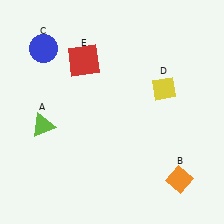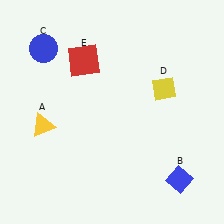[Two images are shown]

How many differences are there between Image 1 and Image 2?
There are 2 differences between the two images.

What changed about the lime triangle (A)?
In Image 1, A is lime. In Image 2, it changed to yellow.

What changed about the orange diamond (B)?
In Image 1, B is orange. In Image 2, it changed to blue.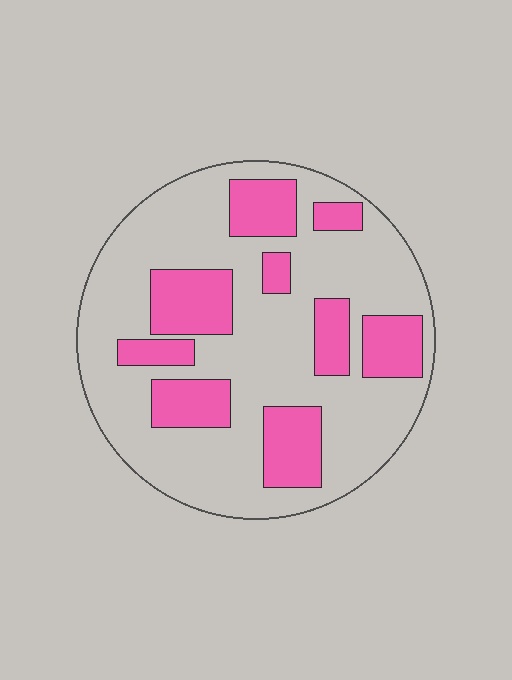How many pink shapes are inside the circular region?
9.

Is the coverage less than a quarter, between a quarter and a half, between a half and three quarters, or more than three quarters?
Between a quarter and a half.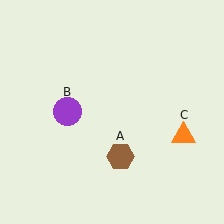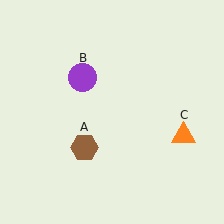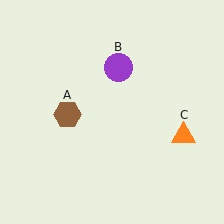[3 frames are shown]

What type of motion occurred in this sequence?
The brown hexagon (object A), purple circle (object B) rotated clockwise around the center of the scene.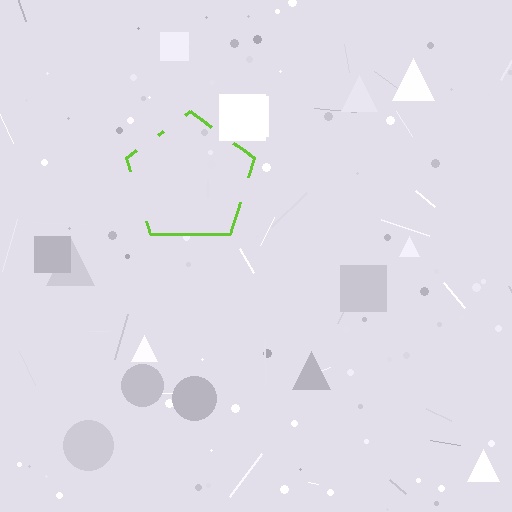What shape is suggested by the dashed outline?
The dashed outline suggests a pentagon.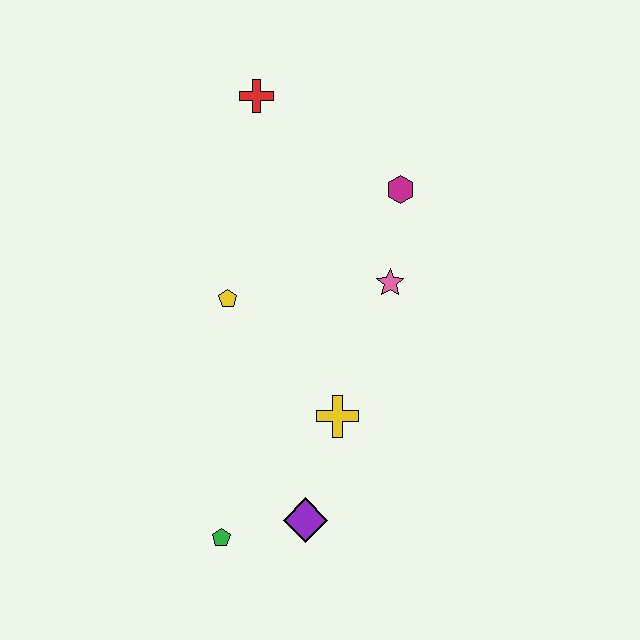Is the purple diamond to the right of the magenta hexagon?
No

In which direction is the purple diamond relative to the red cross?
The purple diamond is below the red cross.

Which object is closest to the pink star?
The magenta hexagon is closest to the pink star.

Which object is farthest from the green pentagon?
The red cross is farthest from the green pentagon.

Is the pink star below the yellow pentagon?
No